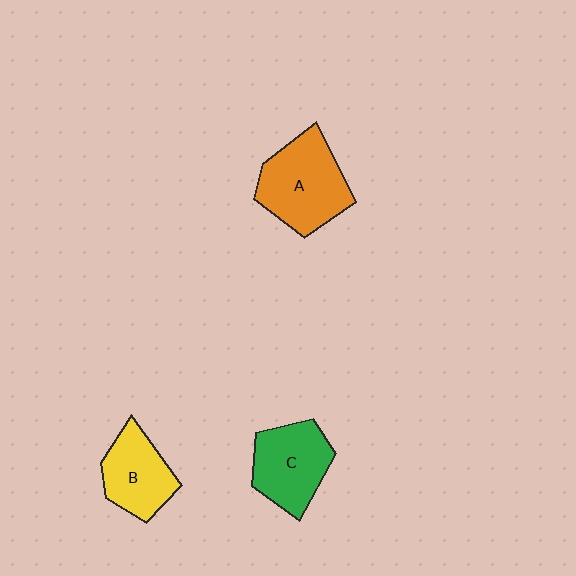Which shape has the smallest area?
Shape B (yellow).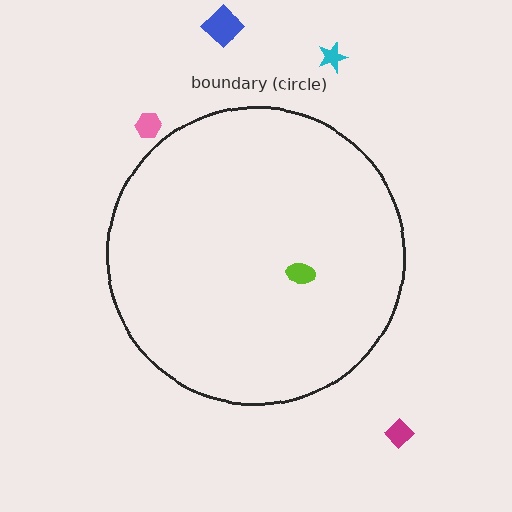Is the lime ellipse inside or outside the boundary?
Inside.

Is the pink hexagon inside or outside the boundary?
Outside.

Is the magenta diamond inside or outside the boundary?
Outside.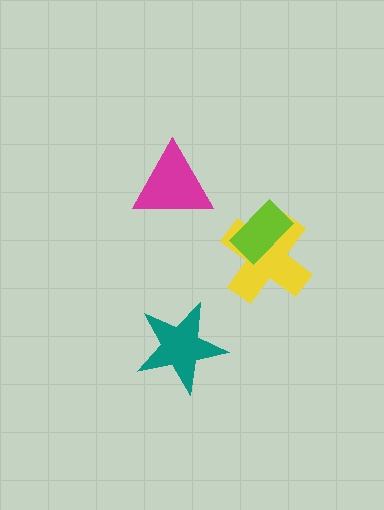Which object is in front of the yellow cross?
The lime rectangle is in front of the yellow cross.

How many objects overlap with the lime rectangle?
1 object overlaps with the lime rectangle.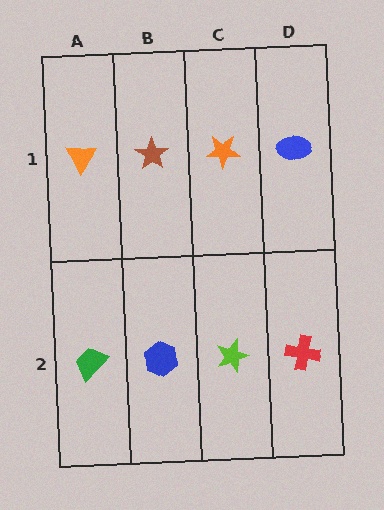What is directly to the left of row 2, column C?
A blue hexagon.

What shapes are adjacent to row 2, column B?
A brown star (row 1, column B), a green trapezoid (row 2, column A), a lime star (row 2, column C).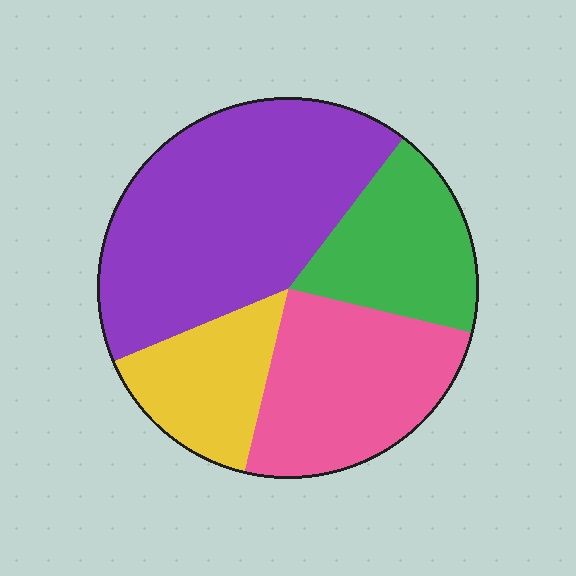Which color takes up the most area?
Purple, at roughly 40%.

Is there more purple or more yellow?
Purple.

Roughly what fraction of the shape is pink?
Pink covers roughly 25% of the shape.